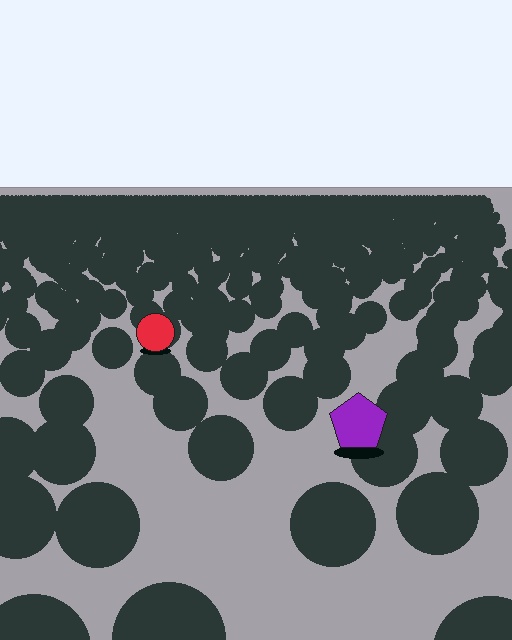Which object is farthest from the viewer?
The red circle is farthest from the viewer. It appears smaller and the ground texture around it is denser.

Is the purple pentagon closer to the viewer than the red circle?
Yes. The purple pentagon is closer — you can tell from the texture gradient: the ground texture is coarser near it.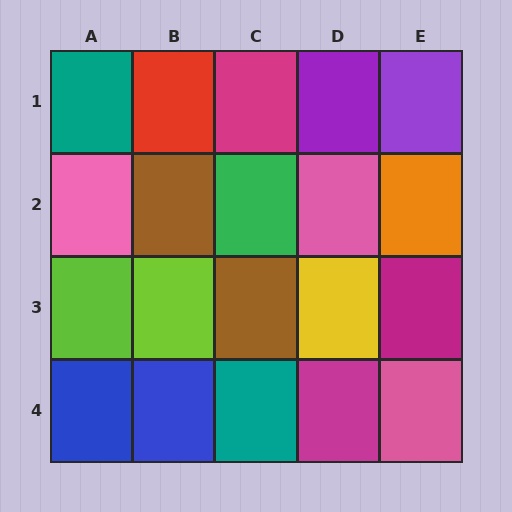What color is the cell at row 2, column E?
Orange.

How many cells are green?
1 cell is green.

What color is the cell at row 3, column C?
Brown.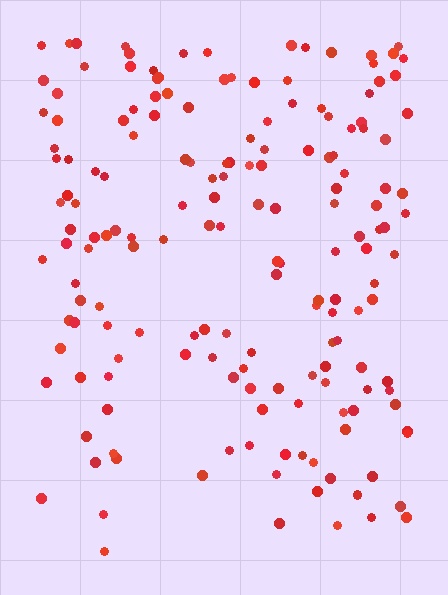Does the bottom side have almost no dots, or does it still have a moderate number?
Still a moderate number, just noticeably fewer than the top.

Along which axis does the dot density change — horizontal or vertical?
Vertical.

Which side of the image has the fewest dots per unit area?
The bottom.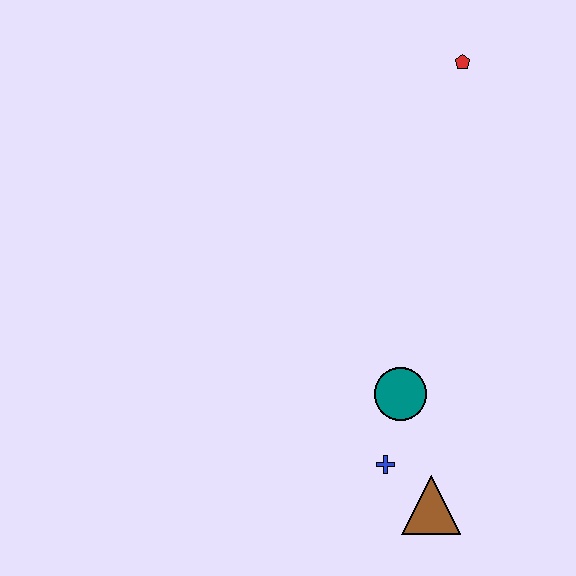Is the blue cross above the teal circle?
No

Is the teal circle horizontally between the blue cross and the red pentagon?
Yes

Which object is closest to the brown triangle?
The blue cross is closest to the brown triangle.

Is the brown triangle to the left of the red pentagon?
Yes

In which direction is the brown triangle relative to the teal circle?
The brown triangle is below the teal circle.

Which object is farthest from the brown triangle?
The red pentagon is farthest from the brown triangle.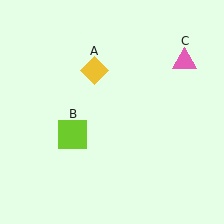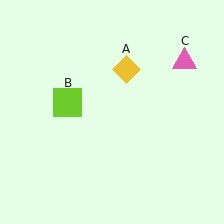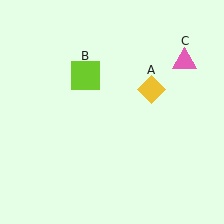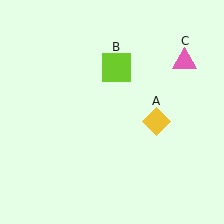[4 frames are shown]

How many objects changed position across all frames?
2 objects changed position: yellow diamond (object A), lime square (object B).